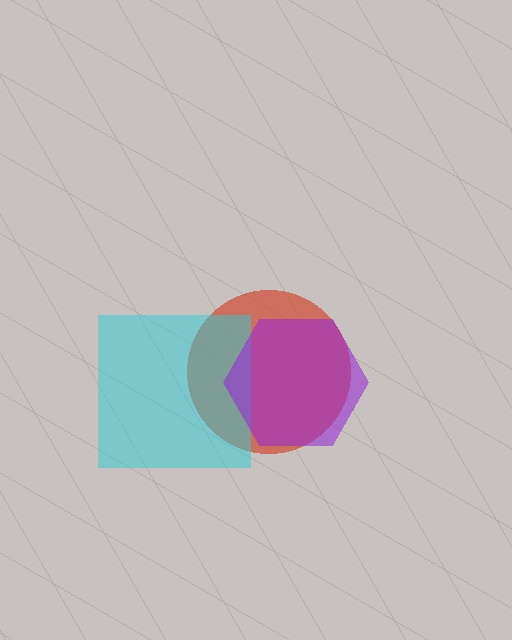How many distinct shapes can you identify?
There are 3 distinct shapes: a red circle, a cyan square, a purple hexagon.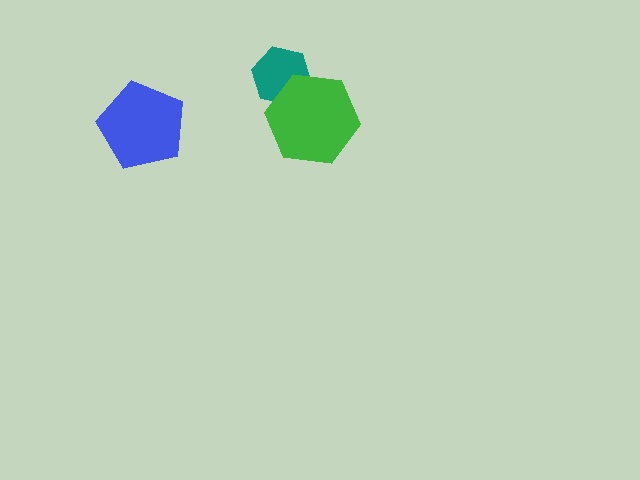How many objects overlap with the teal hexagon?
1 object overlaps with the teal hexagon.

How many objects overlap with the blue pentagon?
0 objects overlap with the blue pentagon.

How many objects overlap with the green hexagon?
1 object overlaps with the green hexagon.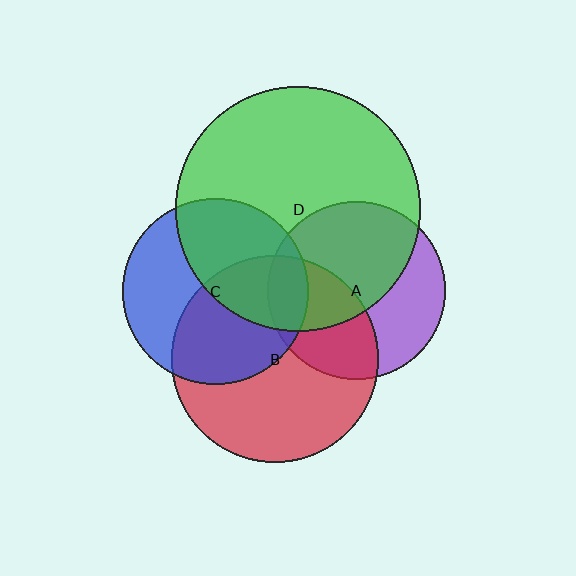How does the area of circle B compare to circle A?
Approximately 1.4 times.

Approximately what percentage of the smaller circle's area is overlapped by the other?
Approximately 50%.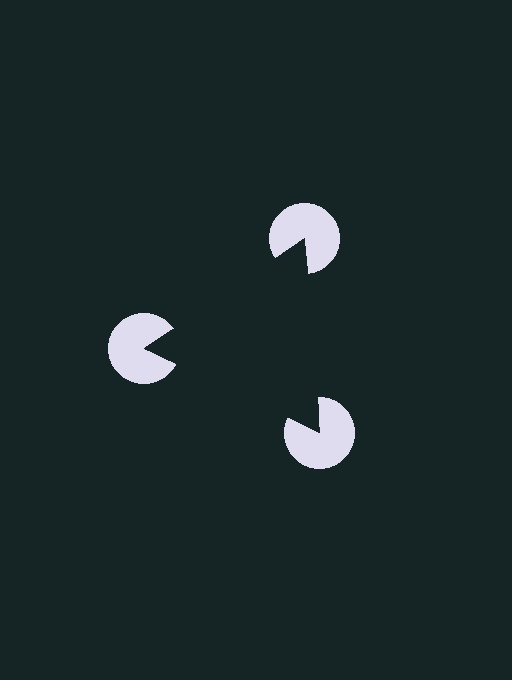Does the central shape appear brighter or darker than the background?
It typically appears slightly darker than the background, even though no actual brightness change is drawn.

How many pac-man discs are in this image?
There are 3 — one at each vertex of the illusory triangle.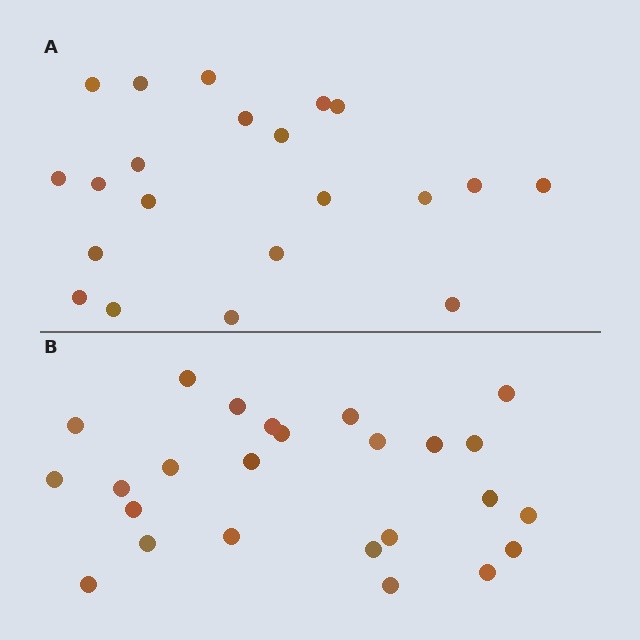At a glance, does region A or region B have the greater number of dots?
Region B (the bottom region) has more dots.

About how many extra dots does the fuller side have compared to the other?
Region B has about 4 more dots than region A.